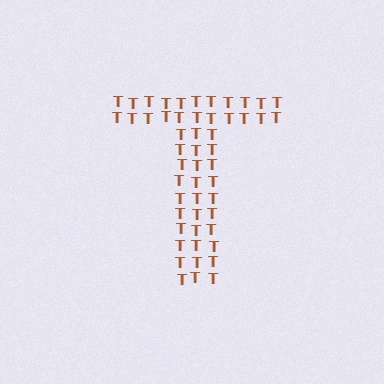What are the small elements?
The small elements are letter T's.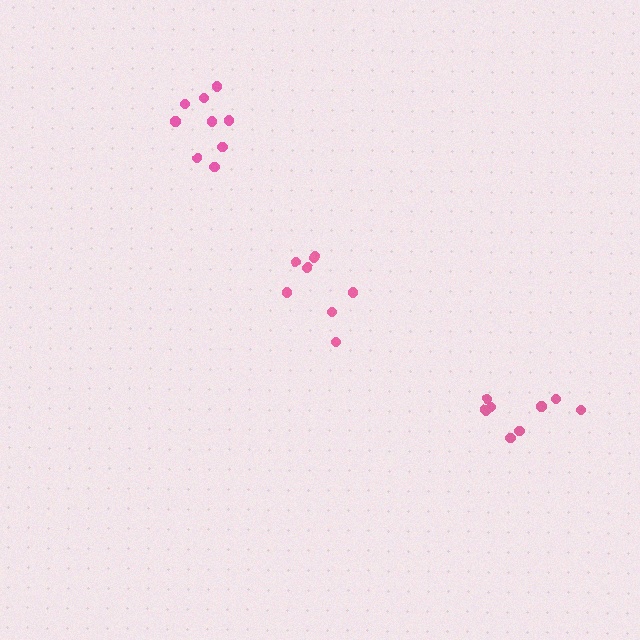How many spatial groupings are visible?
There are 3 spatial groupings.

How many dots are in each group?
Group 1: 9 dots, Group 2: 9 dots, Group 3: 8 dots (26 total).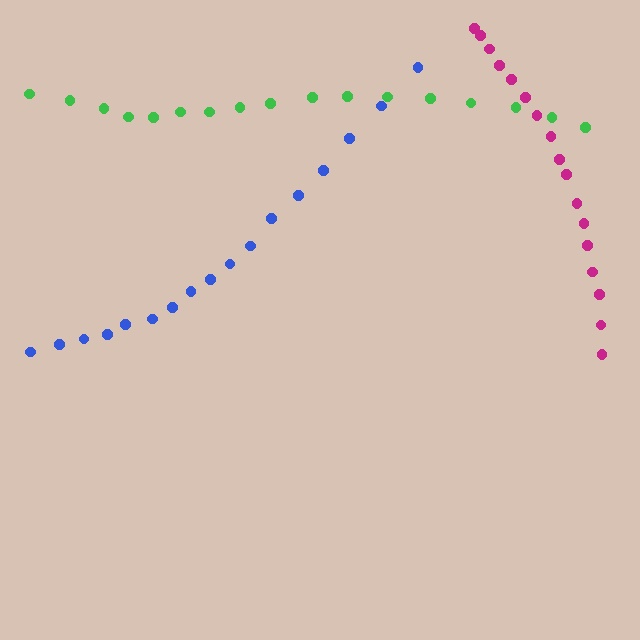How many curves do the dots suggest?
There are 3 distinct paths.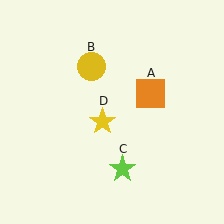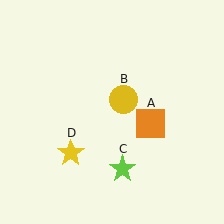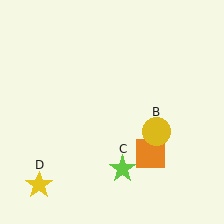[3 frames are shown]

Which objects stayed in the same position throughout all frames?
Lime star (object C) remained stationary.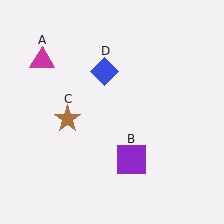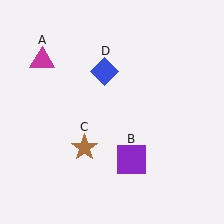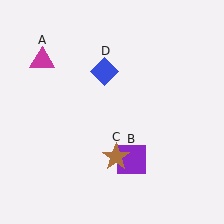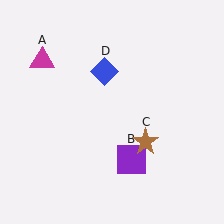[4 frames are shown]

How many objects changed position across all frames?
1 object changed position: brown star (object C).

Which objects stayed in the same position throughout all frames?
Magenta triangle (object A) and purple square (object B) and blue diamond (object D) remained stationary.